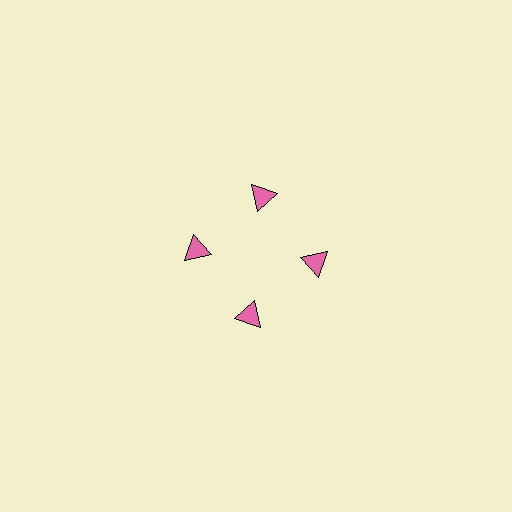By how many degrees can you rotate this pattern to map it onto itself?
The pattern maps onto itself every 90 degrees of rotation.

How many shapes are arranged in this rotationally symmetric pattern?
There are 4 shapes, arranged in 4 groups of 1.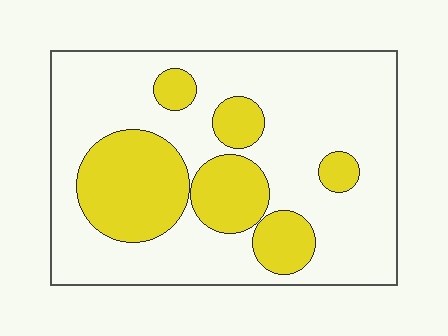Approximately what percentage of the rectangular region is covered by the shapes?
Approximately 30%.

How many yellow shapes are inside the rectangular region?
6.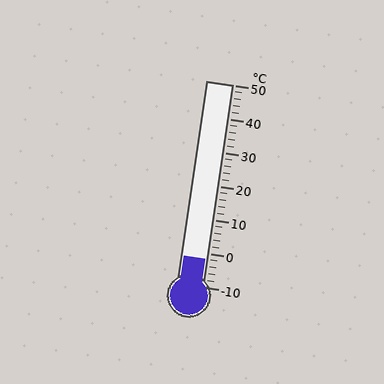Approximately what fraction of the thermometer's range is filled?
The thermometer is filled to approximately 15% of its range.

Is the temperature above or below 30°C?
The temperature is below 30°C.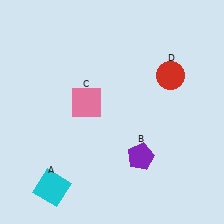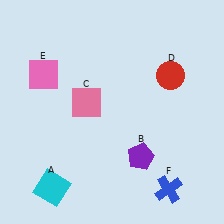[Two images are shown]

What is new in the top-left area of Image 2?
A pink square (E) was added in the top-left area of Image 2.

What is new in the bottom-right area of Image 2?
A blue cross (F) was added in the bottom-right area of Image 2.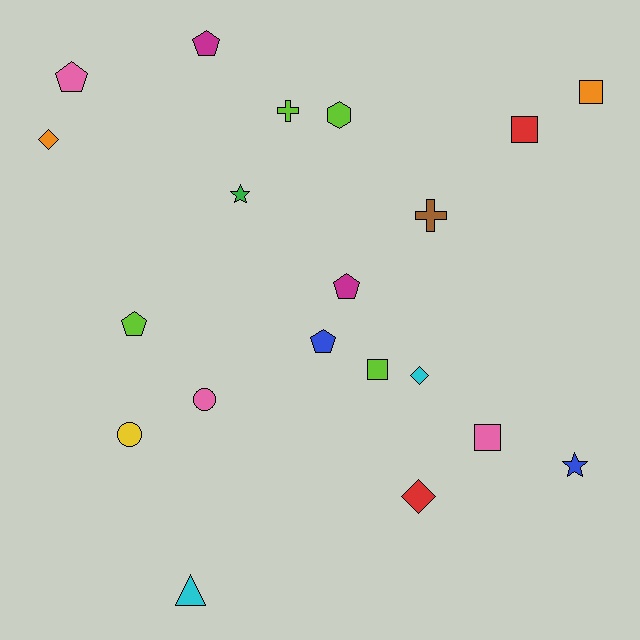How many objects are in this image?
There are 20 objects.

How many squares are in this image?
There are 4 squares.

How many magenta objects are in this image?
There are 2 magenta objects.